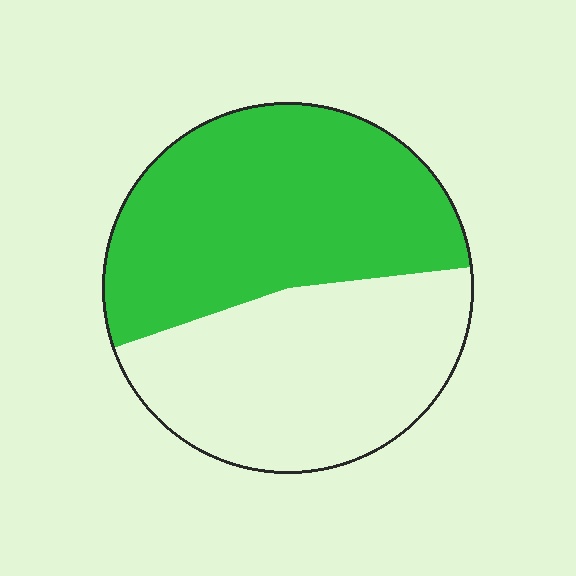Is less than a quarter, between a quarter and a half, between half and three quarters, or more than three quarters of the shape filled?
Between half and three quarters.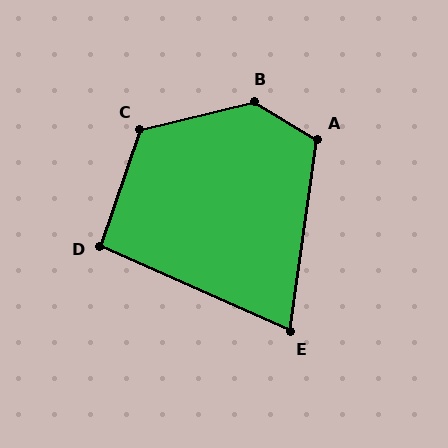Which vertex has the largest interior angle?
B, at approximately 135 degrees.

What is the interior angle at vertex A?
Approximately 113 degrees (obtuse).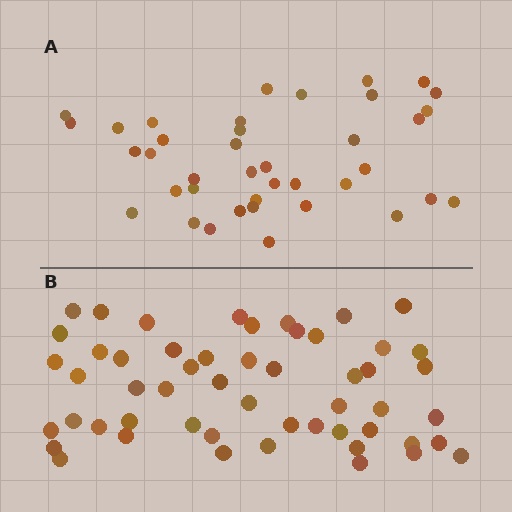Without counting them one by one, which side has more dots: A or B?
Region B (the bottom region) has more dots.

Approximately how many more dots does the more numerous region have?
Region B has approximately 15 more dots than region A.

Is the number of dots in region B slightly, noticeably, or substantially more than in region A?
Region B has noticeably more, but not dramatically so. The ratio is roughly 1.4 to 1.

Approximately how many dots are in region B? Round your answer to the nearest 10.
About 50 dots. (The exact count is 53, which rounds to 50.)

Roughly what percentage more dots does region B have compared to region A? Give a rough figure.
About 35% more.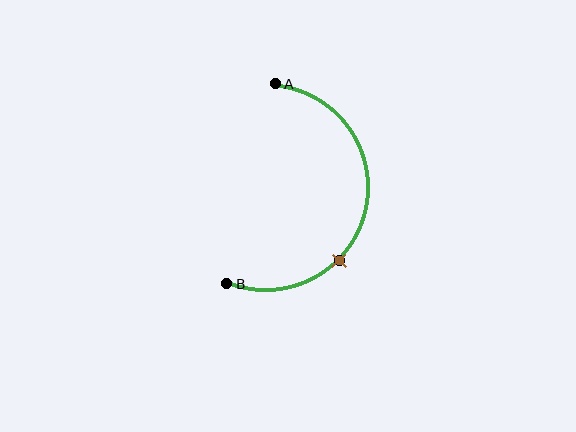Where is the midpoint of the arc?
The arc midpoint is the point on the curve farthest from the straight line joining A and B. It sits to the right of that line.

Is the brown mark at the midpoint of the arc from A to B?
No. The brown mark lies on the arc but is closer to endpoint B. The arc midpoint would be at the point on the curve equidistant along the arc from both A and B.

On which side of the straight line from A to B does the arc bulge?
The arc bulges to the right of the straight line connecting A and B.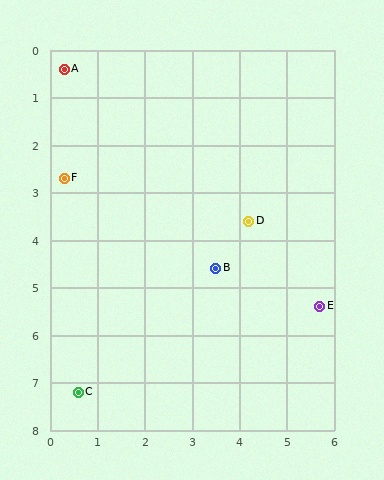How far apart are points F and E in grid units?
Points F and E are about 6.0 grid units apart.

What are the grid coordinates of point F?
Point F is at approximately (0.3, 2.7).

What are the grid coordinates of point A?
Point A is at approximately (0.3, 0.4).